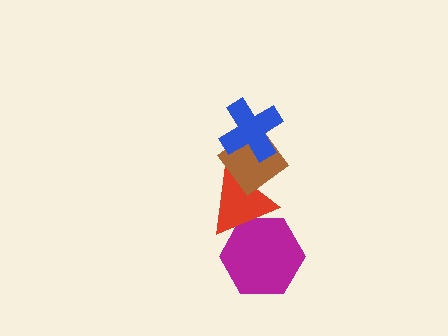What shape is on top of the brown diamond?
The blue cross is on top of the brown diamond.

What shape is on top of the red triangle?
The brown diamond is on top of the red triangle.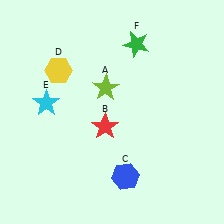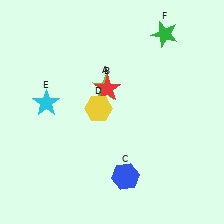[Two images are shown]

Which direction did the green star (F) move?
The green star (F) moved right.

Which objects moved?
The objects that moved are: the red star (B), the yellow hexagon (D), the green star (F).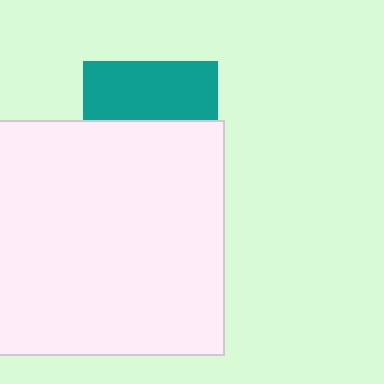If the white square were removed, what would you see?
You would see the complete teal square.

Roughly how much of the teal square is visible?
A small part of it is visible (roughly 43%).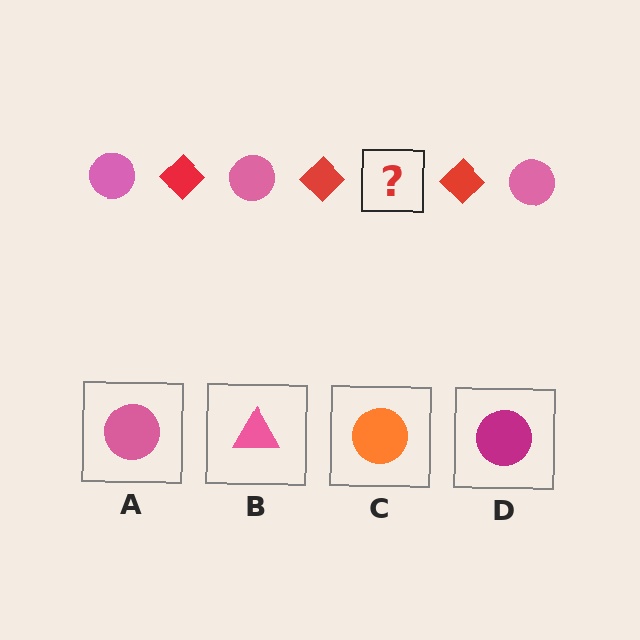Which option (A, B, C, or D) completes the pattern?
A.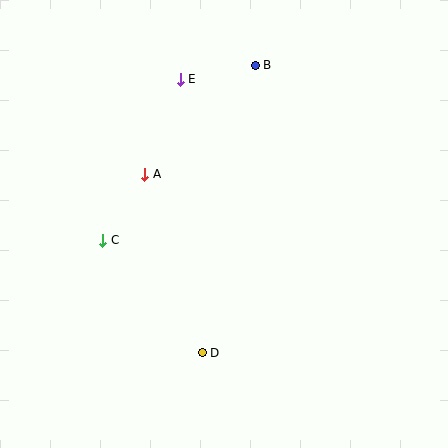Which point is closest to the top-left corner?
Point E is closest to the top-left corner.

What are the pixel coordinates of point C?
Point C is at (103, 240).